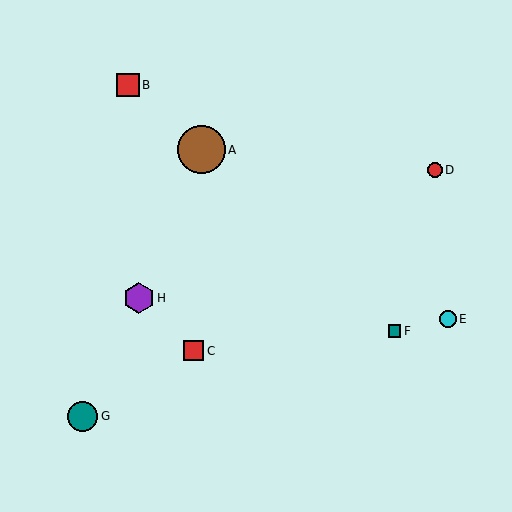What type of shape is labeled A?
Shape A is a brown circle.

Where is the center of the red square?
The center of the red square is at (194, 351).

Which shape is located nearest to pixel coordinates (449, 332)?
The cyan circle (labeled E) at (448, 319) is nearest to that location.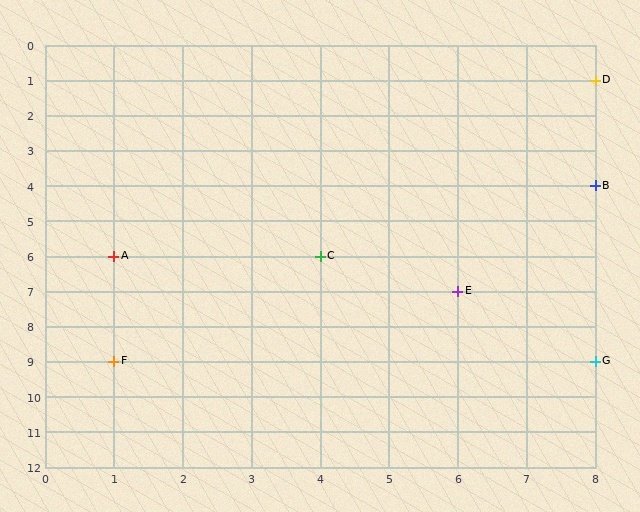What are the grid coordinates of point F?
Point F is at grid coordinates (1, 9).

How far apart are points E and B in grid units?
Points E and B are 2 columns and 3 rows apart (about 3.6 grid units diagonally).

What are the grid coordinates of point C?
Point C is at grid coordinates (4, 6).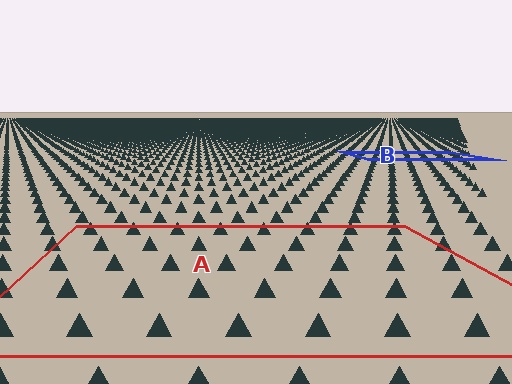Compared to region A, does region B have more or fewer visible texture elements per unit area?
Region B has more texture elements per unit area — they are packed more densely because it is farther away.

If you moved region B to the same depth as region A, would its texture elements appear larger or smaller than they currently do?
They would appear larger. At a closer depth, the same texture elements are projected at a bigger on-screen size.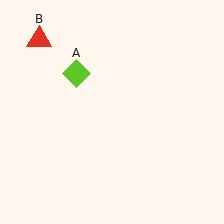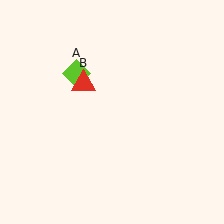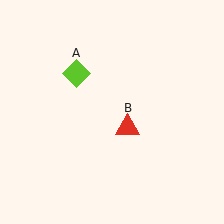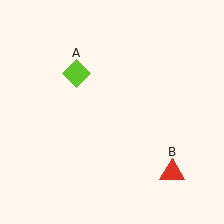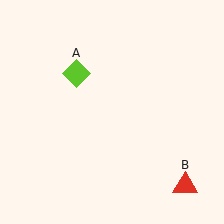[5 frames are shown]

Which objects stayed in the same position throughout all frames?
Lime diamond (object A) remained stationary.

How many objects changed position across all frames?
1 object changed position: red triangle (object B).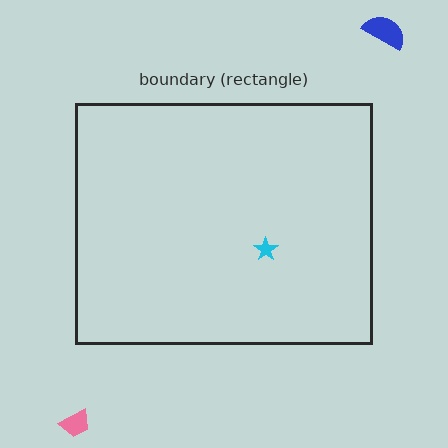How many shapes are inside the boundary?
1 inside, 2 outside.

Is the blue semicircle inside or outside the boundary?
Outside.